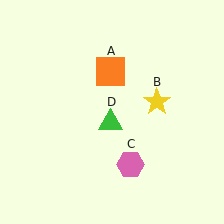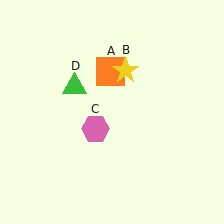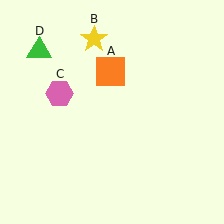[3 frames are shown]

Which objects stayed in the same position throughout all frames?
Orange square (object A) remained stationary.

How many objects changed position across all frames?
3 objects changed position: yellow star (object B), pink hexagon (object C), green triangle (object D).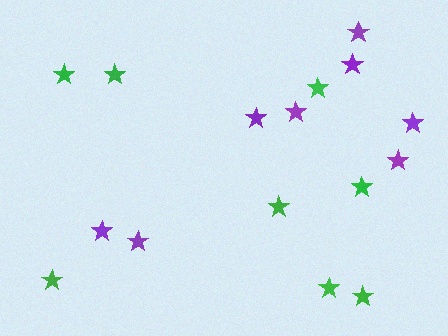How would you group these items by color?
There are 2 groups: one group of green stars (8) and one group of purple stars (8).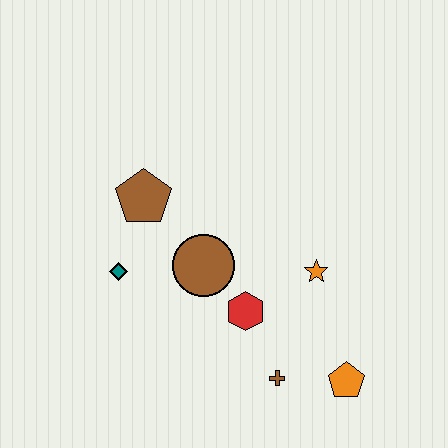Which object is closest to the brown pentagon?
The teal diamond is closest to the brown pentagon.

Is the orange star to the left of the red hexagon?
No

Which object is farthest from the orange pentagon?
The brown pentagon is farthest from the orange pentagon.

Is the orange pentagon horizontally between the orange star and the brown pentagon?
No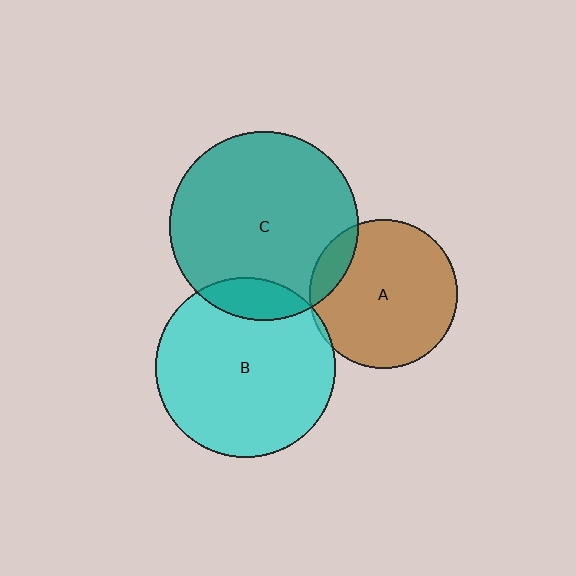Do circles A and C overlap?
Yes.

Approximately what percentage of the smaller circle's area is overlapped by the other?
Approximately 10%.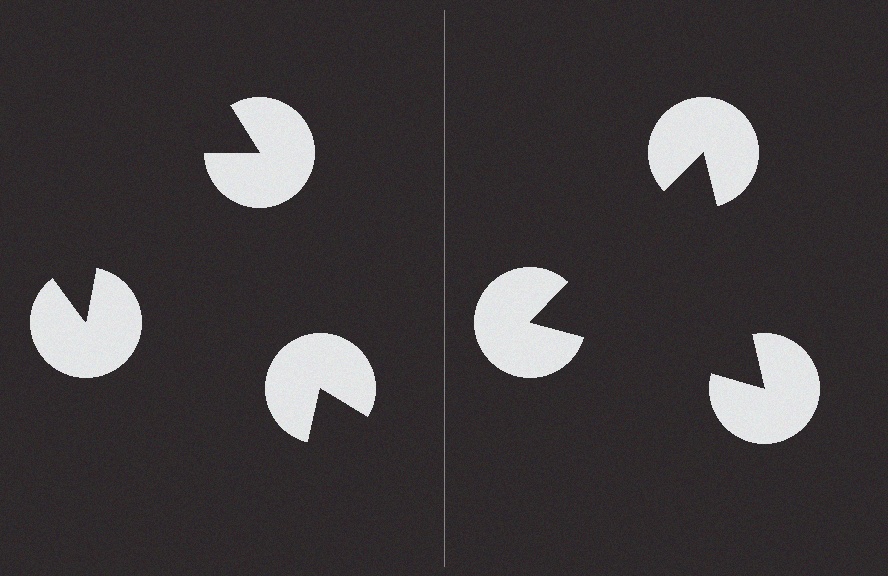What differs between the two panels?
The pac-man discs are positioned identically on both sides; only the wedge orientations differ. On the right they align to a triangle; on the left they are misaligned.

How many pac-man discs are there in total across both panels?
6 — 3 on each side.